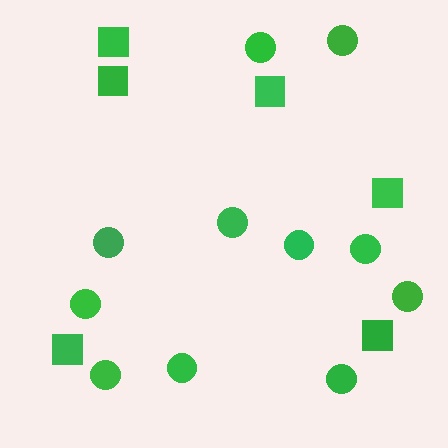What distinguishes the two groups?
There are 2 groups: one group of squares (6) and one group of circles (11).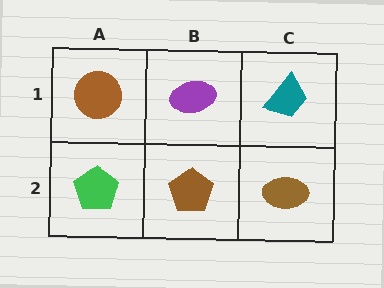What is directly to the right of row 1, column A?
A purple ellipse.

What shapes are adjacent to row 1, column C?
A brown ellipse (row 2, column C), a purple ellipse (row 1, column B).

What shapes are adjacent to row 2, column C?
A teal trapezoid (row 1, column C), a brown pentagon (row 2, column B).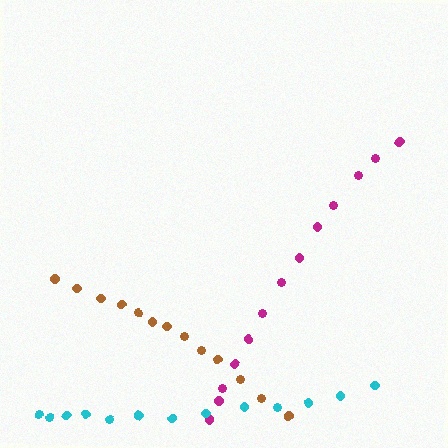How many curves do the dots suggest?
There are 3 distinct paths.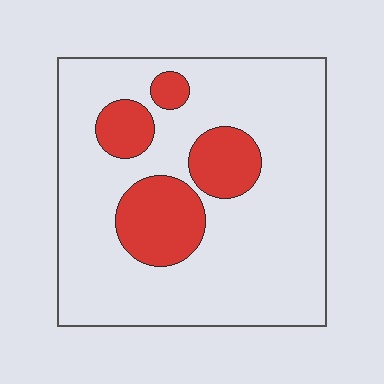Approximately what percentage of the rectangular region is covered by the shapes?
Approximately 20%.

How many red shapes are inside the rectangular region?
4.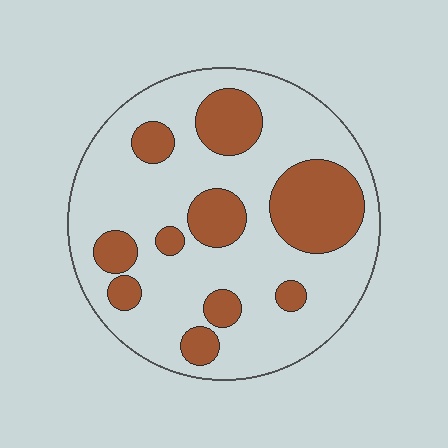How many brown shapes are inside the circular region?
10.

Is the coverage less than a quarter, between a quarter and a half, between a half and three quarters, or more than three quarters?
Between a quarter and a half.